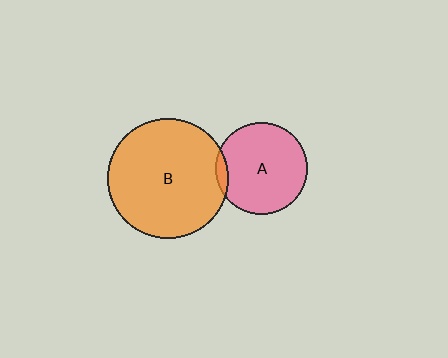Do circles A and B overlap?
Yes.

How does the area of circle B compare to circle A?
Approximately 1.7 times.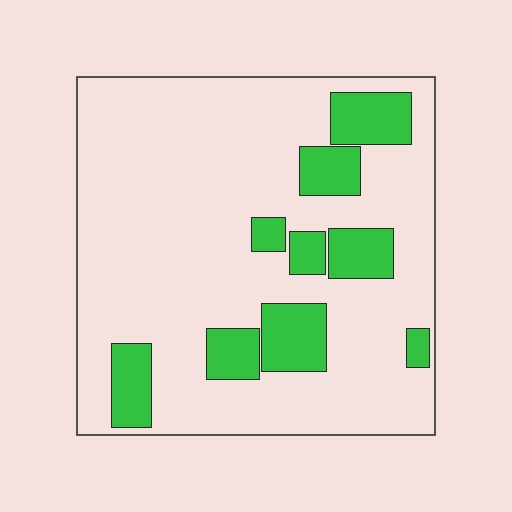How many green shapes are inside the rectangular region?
9.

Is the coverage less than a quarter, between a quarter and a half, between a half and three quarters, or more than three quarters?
Less than a quarter.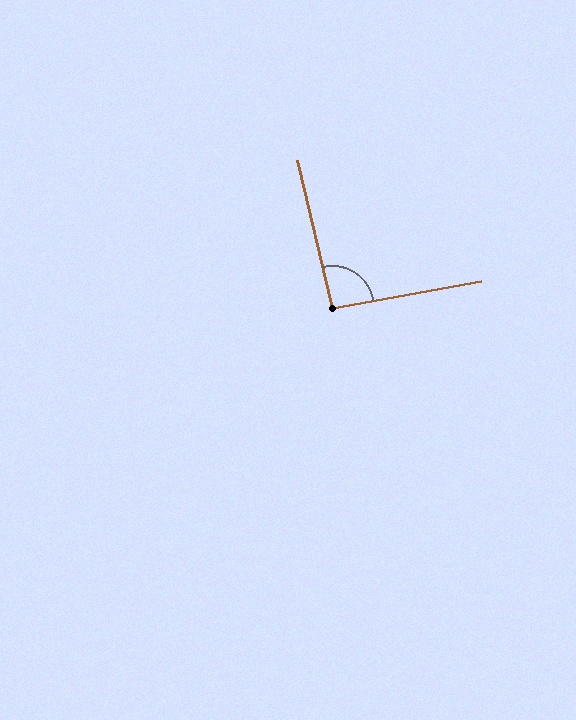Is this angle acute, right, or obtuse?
It is approximately a right angle.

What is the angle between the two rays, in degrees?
Approximately 93 degrees.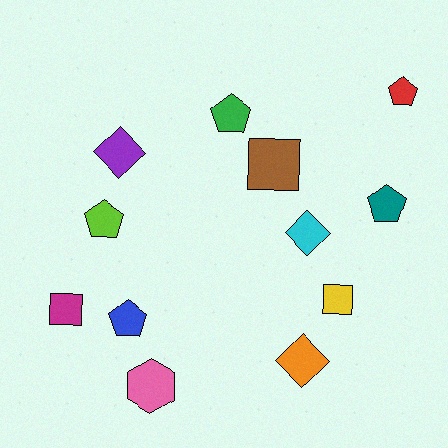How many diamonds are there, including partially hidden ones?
There are 3 diamonds.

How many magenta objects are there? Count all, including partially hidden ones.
There is 1 magenta object.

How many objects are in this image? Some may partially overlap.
There are 12 objects.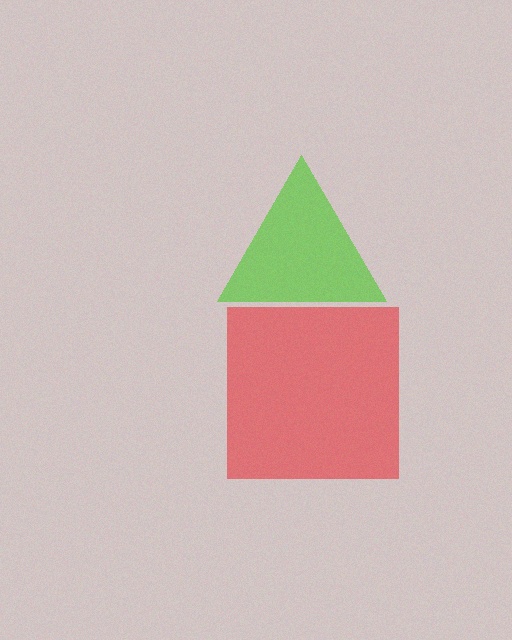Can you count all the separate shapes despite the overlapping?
Yes, there are 2 separate shapes.